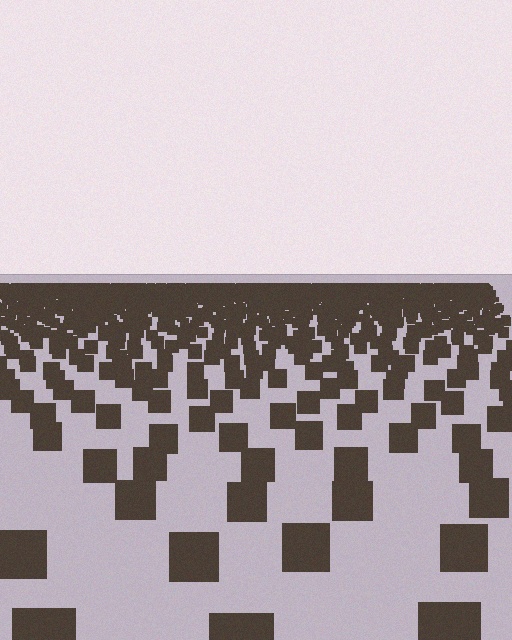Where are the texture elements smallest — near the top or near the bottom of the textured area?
Near the top.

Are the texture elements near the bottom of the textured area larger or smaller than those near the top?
Larger. Near the bottom, elements are closer to the viewer and appear at a bigger on-screen size.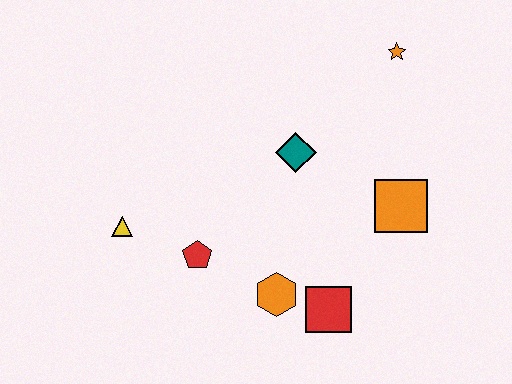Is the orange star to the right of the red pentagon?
Yes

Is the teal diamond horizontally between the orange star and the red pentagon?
Yes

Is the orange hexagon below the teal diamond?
Yes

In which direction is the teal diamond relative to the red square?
The teal diamond is above the red square.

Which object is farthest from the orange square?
The yellow triangle is farthest from the orange square.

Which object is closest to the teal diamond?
The orange square is closest to the teal diamond.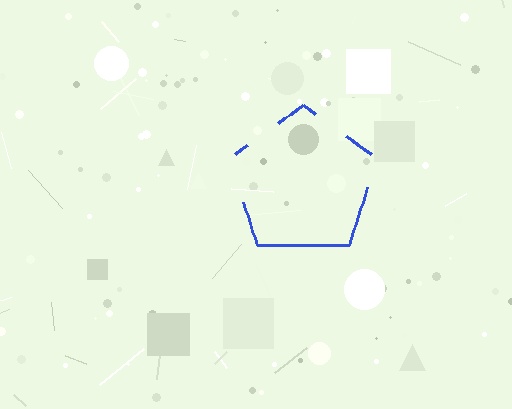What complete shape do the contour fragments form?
The contour fragments form a pentagon.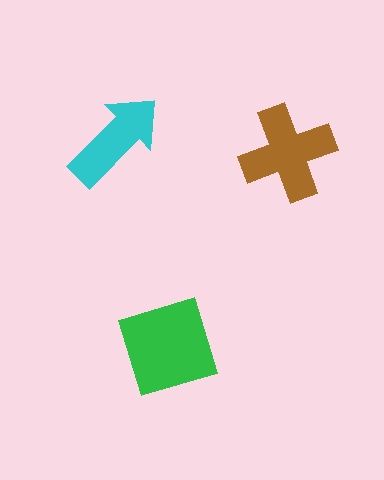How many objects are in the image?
There are 3 objects in the image.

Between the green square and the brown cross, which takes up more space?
The green square.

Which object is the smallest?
The cyan arrow.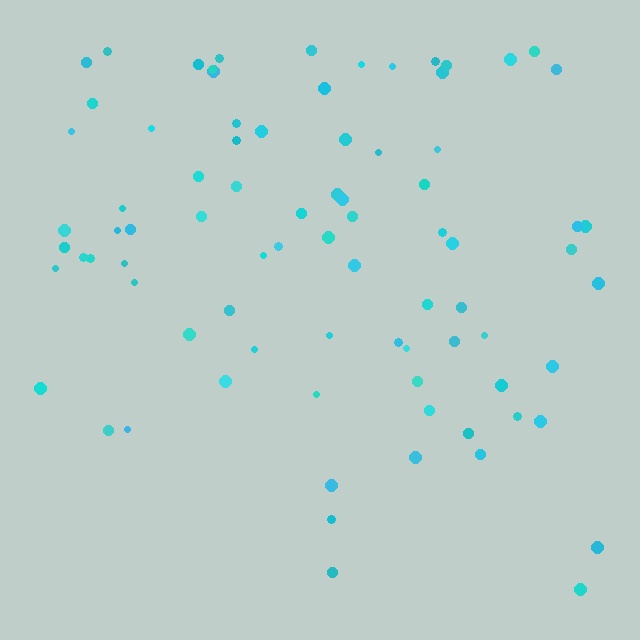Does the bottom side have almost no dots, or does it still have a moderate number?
Still a moderate number, just noticeably fewer than the top.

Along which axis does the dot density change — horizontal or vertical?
Vertical.